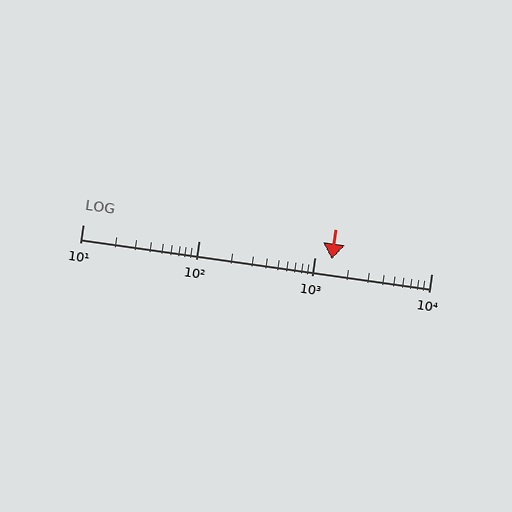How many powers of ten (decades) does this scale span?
The scale spans 3 decades, from 10 to 10000.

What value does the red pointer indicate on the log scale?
The pointer indicates approximately 1400.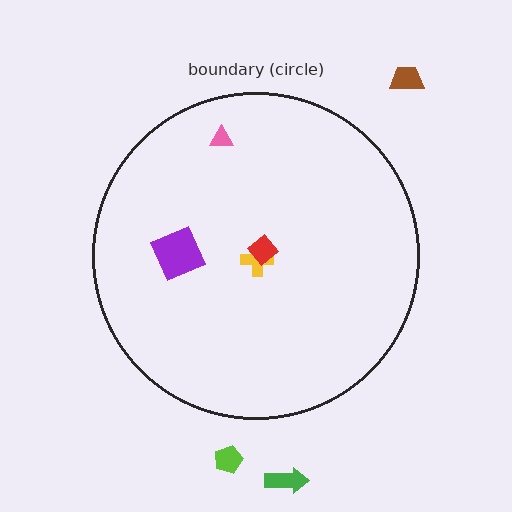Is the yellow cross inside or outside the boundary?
Inside.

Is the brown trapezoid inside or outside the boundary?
Outside.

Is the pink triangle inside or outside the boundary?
Inside.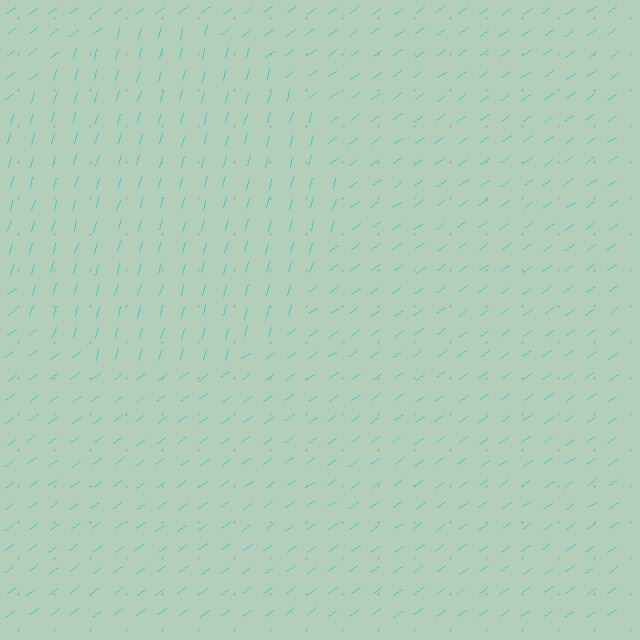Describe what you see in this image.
The image is filled with small cyan line segments. A circle region in the image has lines oriented differently from the surrounding lines, creating a visible texture boundary.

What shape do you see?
I see a circle.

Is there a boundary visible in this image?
Yes, there is a texture boundary formed by a change in line orientation.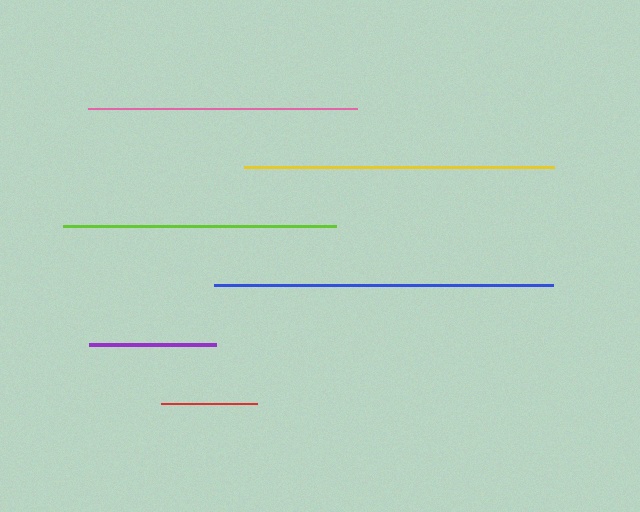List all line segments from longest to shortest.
From longest to shortest: blue, yellow, lime, pink, purple, red.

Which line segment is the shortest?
The red line is the shortest at approximately 96 pixels.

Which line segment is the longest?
The blue line is the longest at approximately 339 pixels.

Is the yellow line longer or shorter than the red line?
The yellow line is longer than the red line.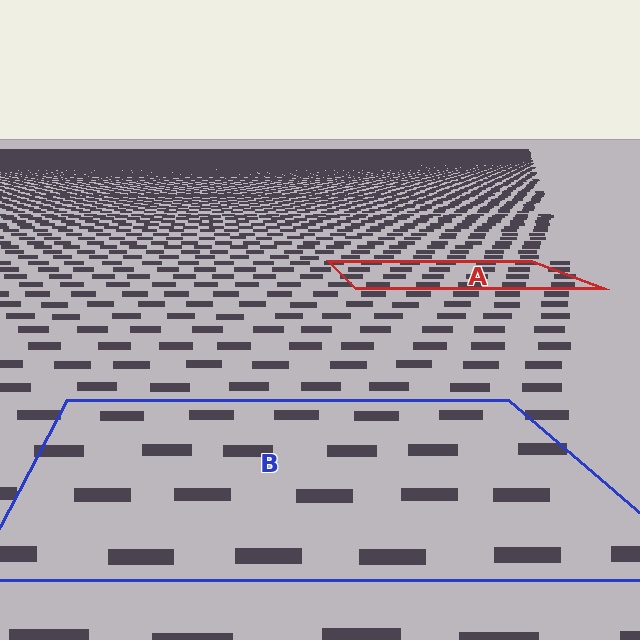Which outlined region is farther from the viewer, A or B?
Region A is farther from the viewer — the texture elements inside it appear smaller and more densely packed.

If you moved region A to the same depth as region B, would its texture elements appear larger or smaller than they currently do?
They would appear larger. At a closer depth, the same texture elements are projected at a bigger on-screen size.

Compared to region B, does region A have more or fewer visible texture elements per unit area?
Region A has more texture elements per unit area — they are packed more densely because it is farther away.